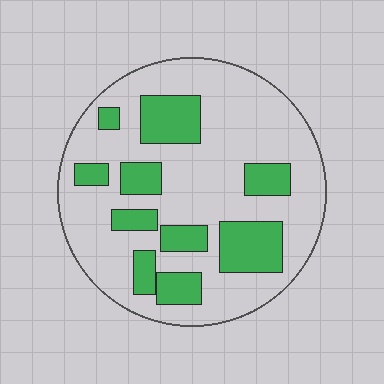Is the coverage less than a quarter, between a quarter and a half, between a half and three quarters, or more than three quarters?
Between a quarter and a half.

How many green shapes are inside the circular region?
10.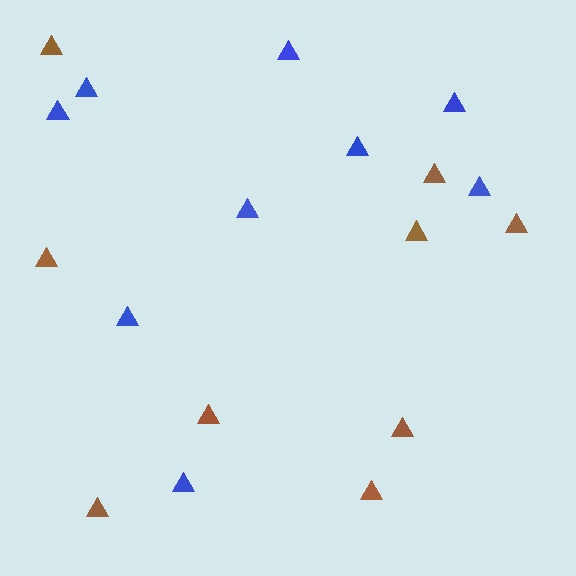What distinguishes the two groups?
There are 2 groups: one group of blue triangles (9) and one group of brown triangles (9).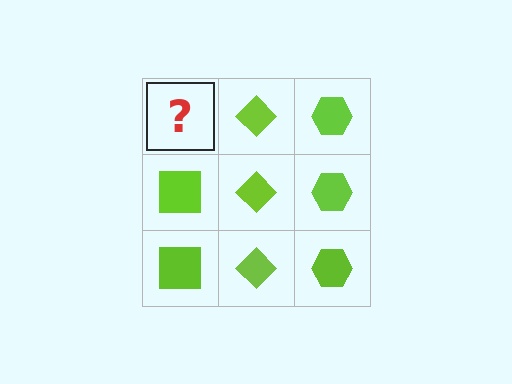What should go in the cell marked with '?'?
The missing cell should contain a lime square.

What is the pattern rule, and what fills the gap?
The rule is that each column has a consistent shape. The gap should be filled with a lime square.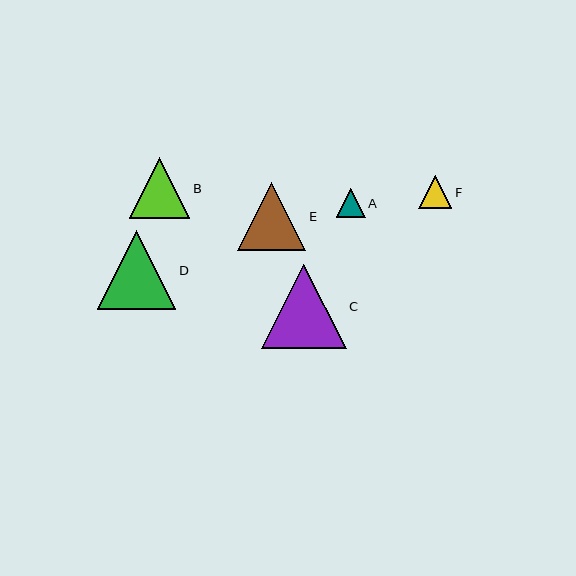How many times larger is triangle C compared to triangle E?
Triangle C is approximately 1.2 times the size of triangle E.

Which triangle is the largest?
Triangle C is the largest with a size of approximately 85 pixels.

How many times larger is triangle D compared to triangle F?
Triangle D is approximately 2.4 times the size of triangle F.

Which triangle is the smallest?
Triangle A is the smallest with a size of approximately 29 pixels.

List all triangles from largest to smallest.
From largest to smallest: C, D, E, B, F, A.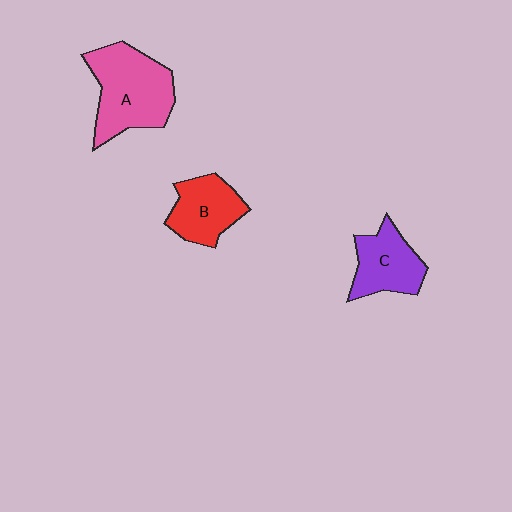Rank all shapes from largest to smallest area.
From largest to smallest: A (pink), C (purple), B (red).